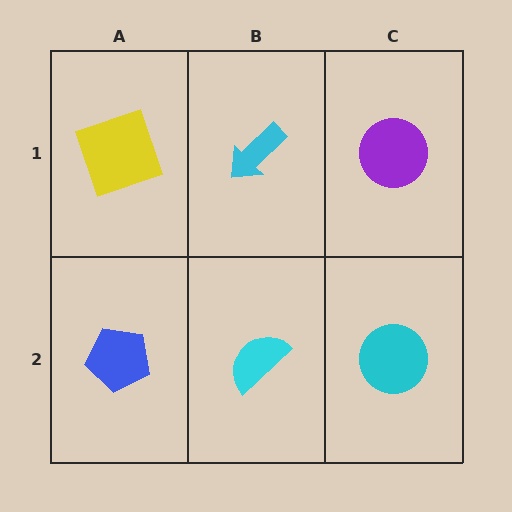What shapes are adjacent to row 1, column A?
A blue pentagon (row 2, column A), a cyan arrow (row 1, column B).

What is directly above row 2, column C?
A purple circle.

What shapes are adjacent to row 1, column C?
A cyan circle (row 2, column C), a cyan arrow (row 1, column B).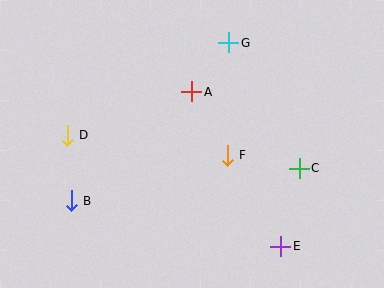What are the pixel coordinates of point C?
Point C is at (299, 168).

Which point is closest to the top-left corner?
Point D is closest to the top-left corner.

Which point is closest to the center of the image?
Point F at (227, 155) is closest to the center.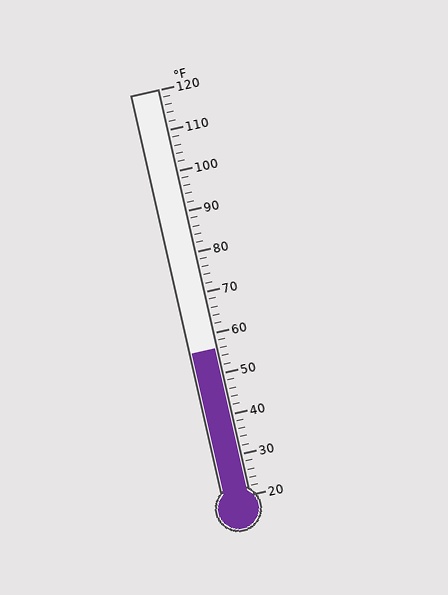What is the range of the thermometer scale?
The thermometer scale ranges from 20°F to 120°F.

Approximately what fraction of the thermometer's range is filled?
The thermometer is filled to approximately 35% of its range.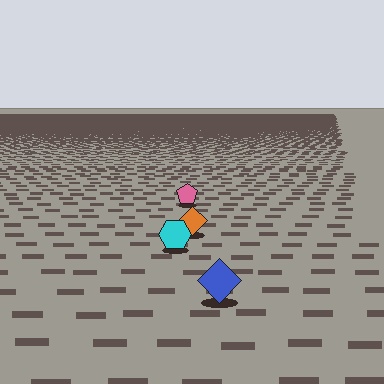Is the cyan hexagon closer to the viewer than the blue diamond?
No. The blue diamond is closer — you can tell from the texture gradient: the ground texture is coarser near it.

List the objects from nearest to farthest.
From nearest to farthest: the blue diamond, the cyan hexagon, the orange diamond, the pink pentagon.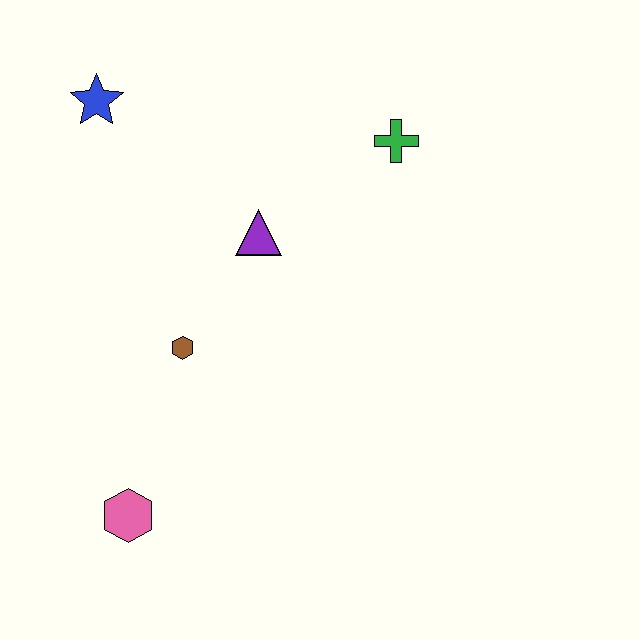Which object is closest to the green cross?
The purple triangle is closest to the green cross.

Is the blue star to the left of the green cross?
Yes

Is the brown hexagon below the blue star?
Yes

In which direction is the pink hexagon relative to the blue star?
The pink hexagon is below the blue star.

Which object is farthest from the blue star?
The pink hexagon is farthest from the blue star.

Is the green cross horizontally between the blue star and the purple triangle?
No